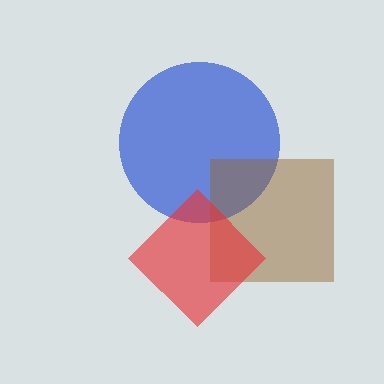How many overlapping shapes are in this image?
There are 3 overlapping shapes in the image.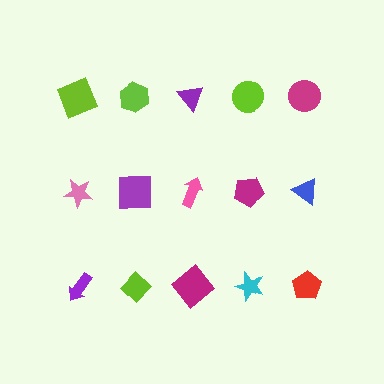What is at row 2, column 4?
A magenta pentagon.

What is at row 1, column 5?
A magenta circle.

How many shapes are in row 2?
5 shapes.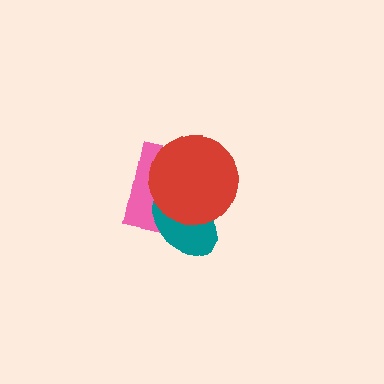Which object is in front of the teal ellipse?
The red circle is in front of the teal ellipse.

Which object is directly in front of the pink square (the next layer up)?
The teal ellipse is directly in front of the pink square.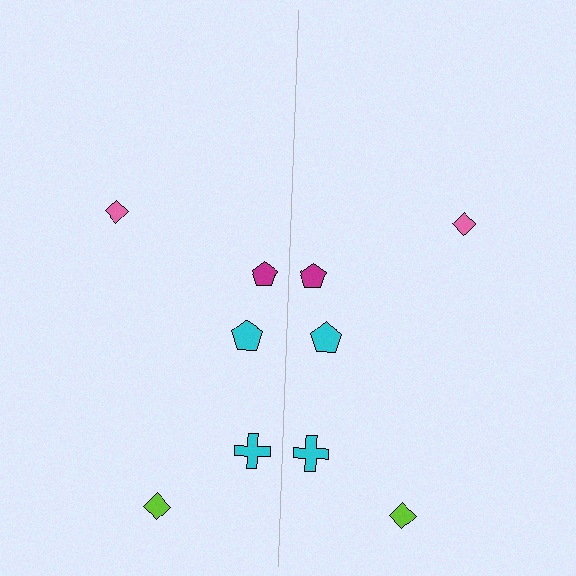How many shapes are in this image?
There are 10 shapes in this image.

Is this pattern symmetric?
Yes, this pattern has bilateral (reflection) symmetry.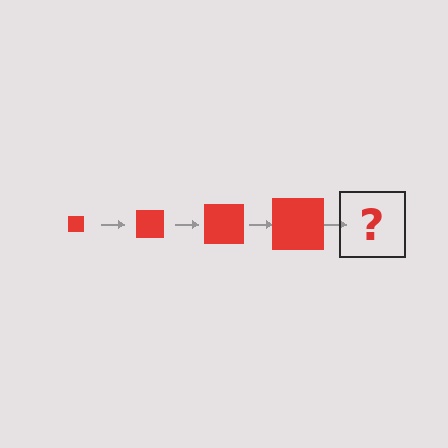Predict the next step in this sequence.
The next step is a red square, larger than the previous one.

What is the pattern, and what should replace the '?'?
The pattern is that the square gets progressively larger each step. The '?' should be a red square, larger than the previous one.